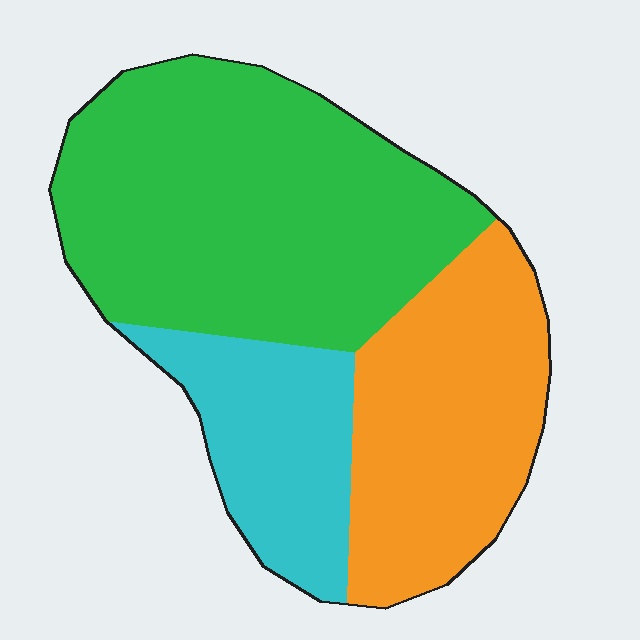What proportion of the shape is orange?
Orange takes up between a quarter and a half of the shape.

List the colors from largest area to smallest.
From largest to smallest: green, orange, cyan.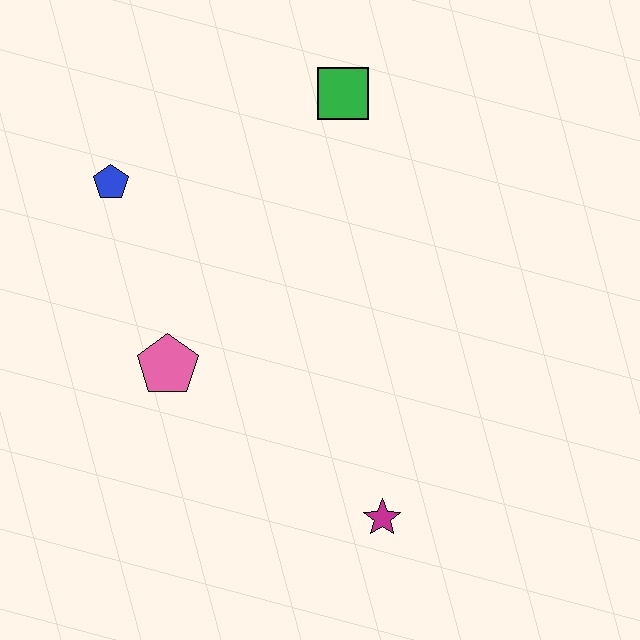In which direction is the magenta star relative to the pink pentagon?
The magenta star is to the right of the pink pentagon.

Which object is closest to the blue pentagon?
The pink pentagon is closest to the blue pentagon.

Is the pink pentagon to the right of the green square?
No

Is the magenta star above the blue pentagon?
No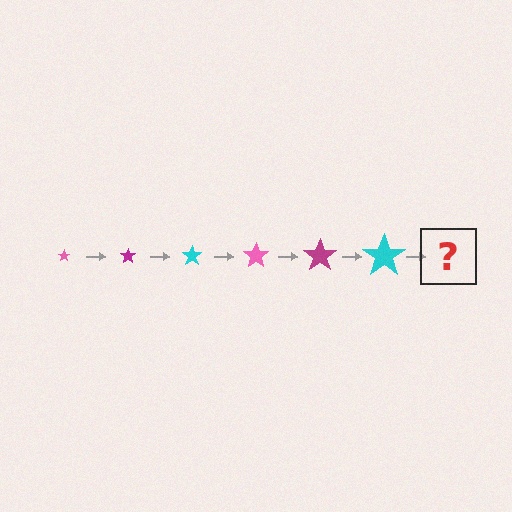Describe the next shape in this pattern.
It should be a pink star, larger than the previous one.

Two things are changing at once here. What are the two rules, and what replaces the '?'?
The two rules are that the star grows larger each step and the color cycles through pink, magenta, and cyan. The '?' should be a pink star, larger than the previous one.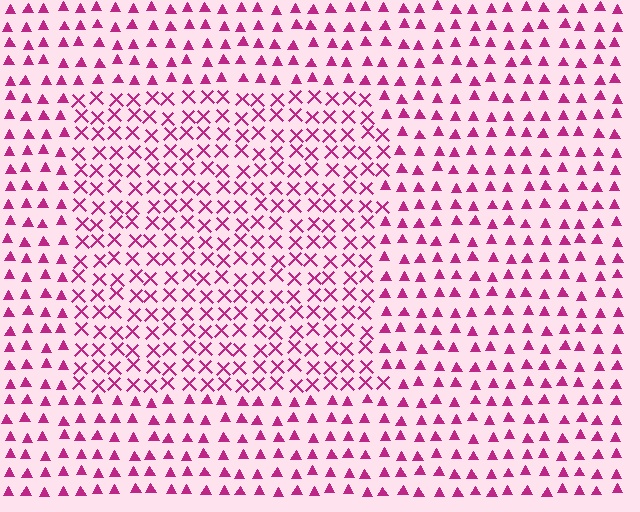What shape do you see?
I see a rectangle.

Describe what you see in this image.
The image is filled with small magenta elements arranged in a uniform grid. A rectangle-shaped region contains X marks, while the surrounding area contains triangles. The boundary is defined purely by the change in element shape.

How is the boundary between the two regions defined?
The boundary is defined by a change in element shape: X marks inside vs. triangles outside. All elements share the same color and spacing.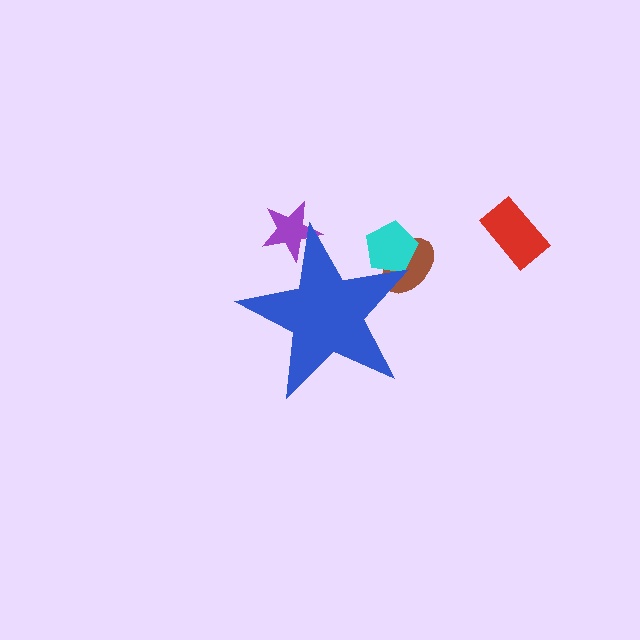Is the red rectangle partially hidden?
No, the red rectangle is fully visible.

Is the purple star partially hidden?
Yes, the purple star is partially hidden behind the blue star.